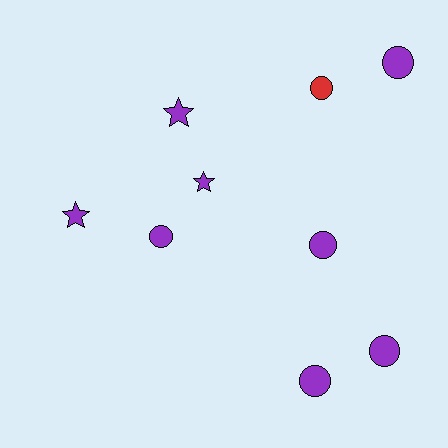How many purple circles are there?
There are 5 purple circles.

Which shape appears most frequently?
Circle, with 6 objects.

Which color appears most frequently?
Purple, with 8 objects.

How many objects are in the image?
There are 9 objects.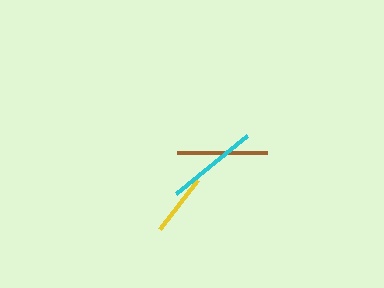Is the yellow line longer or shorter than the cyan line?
The cyan line is longer than the yellow line.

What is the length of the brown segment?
The brown segment is approximately 90 pixels long.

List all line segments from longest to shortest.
From longest to shortest: cyan, brown, yellow.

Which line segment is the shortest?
The yellow line is the shortest at approximately 62 pixels.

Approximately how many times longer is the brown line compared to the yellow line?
The brown line is approximately 1.5 times the length of the yellow line.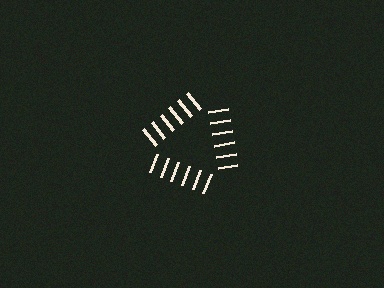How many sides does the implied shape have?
3 sides — the line-ends trace a triangle.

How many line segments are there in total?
18 — 6 along each of the 3 edges.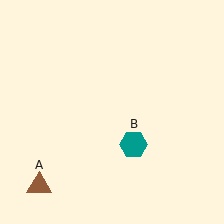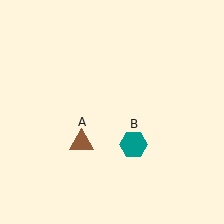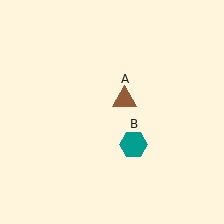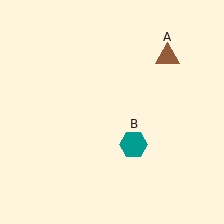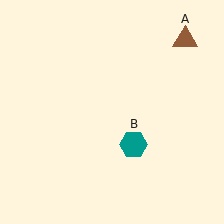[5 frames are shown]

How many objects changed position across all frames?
1 object changed position: brown triangle (object A).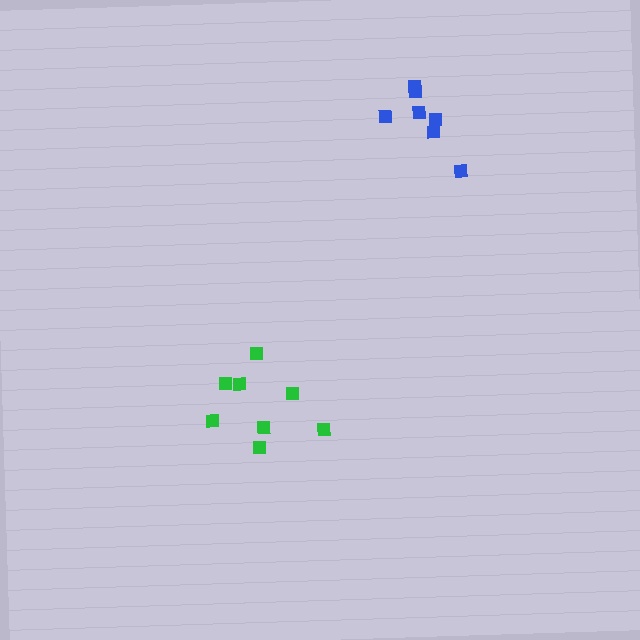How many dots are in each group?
Group 1: 8 dots, Group 2: 7 dots (15 total).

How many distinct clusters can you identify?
There are 2 distinct clusters.